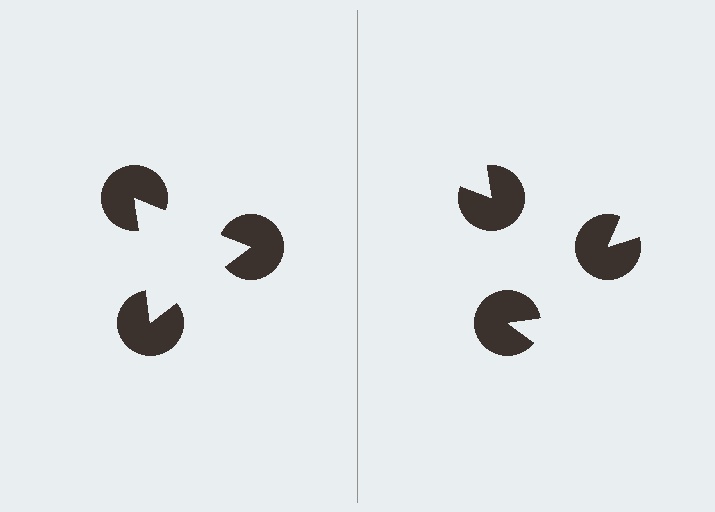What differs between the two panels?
The pac-man discs are positioned identically on both sides; only the wedge orientations differ. On the left they align to a triangle; on the right they are misaligned.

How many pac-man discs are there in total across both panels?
6 — 3 on each side.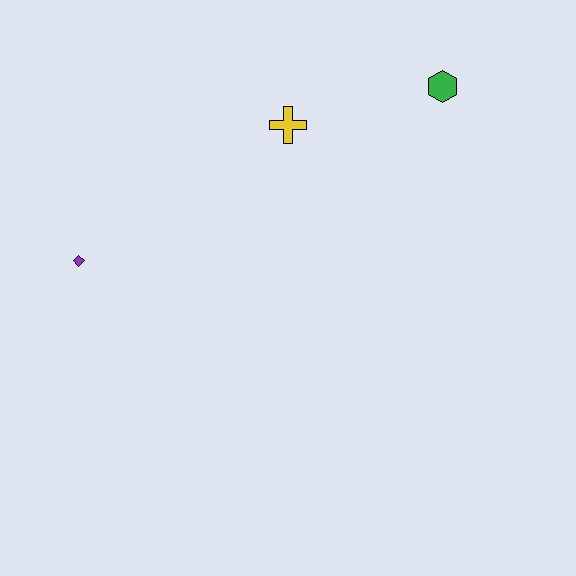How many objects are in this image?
There are 3 objects.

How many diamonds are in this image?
There is 1 diamond.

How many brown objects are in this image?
There are no brown objects.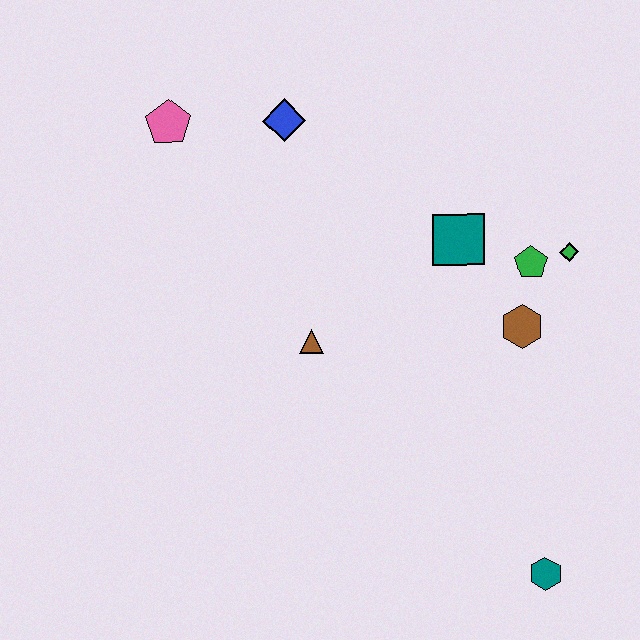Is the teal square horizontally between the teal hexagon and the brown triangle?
Yes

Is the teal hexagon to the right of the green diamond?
No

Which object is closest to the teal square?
The green pentagon is closest to the teal square.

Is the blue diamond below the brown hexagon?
No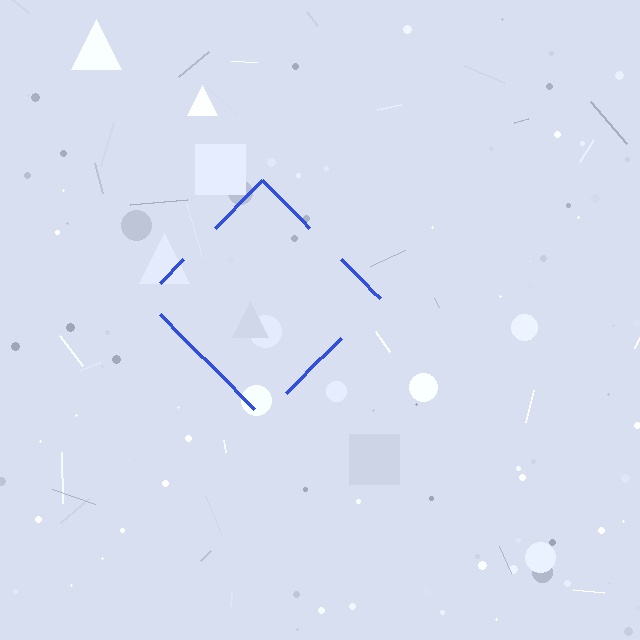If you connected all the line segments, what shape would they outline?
They would outline a diamond.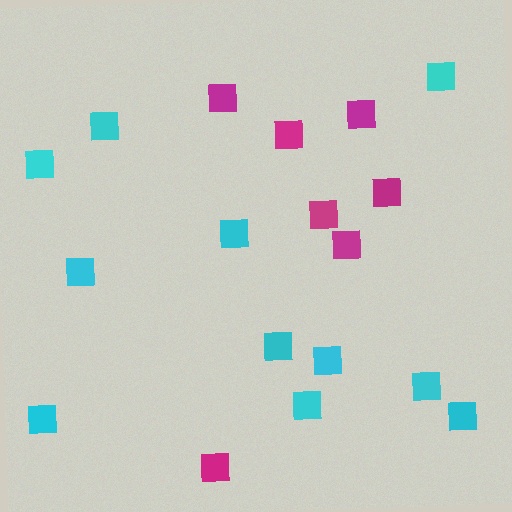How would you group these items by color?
There are 2 groups: one group of magenta squares (7) and one group of cyan squares (11).